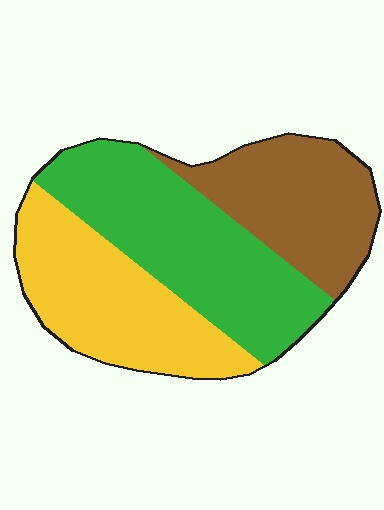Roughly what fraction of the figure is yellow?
Yellow covers 33% of the figure.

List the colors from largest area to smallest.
From largest to smallest: green, yellow, brown.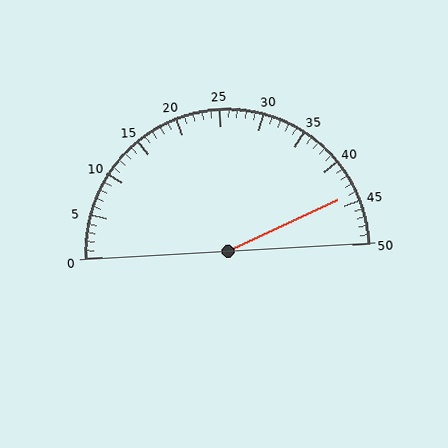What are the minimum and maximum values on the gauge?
The gauge ranges from 0 to 50.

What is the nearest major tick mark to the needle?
The nearest major tick mark is 45.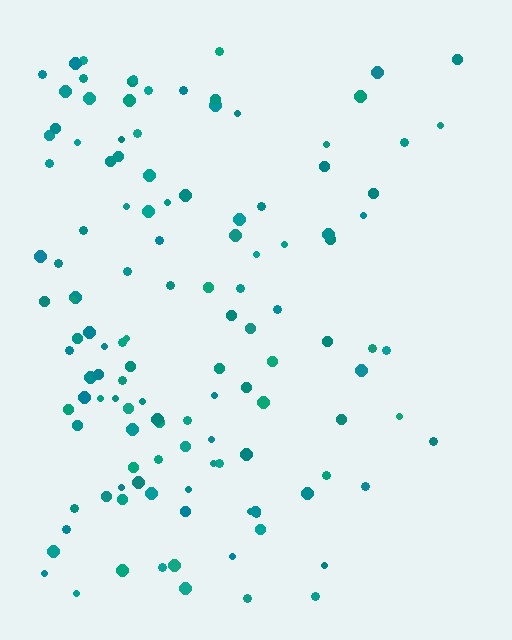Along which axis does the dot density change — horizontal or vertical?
Horizontal.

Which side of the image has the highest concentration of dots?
The left.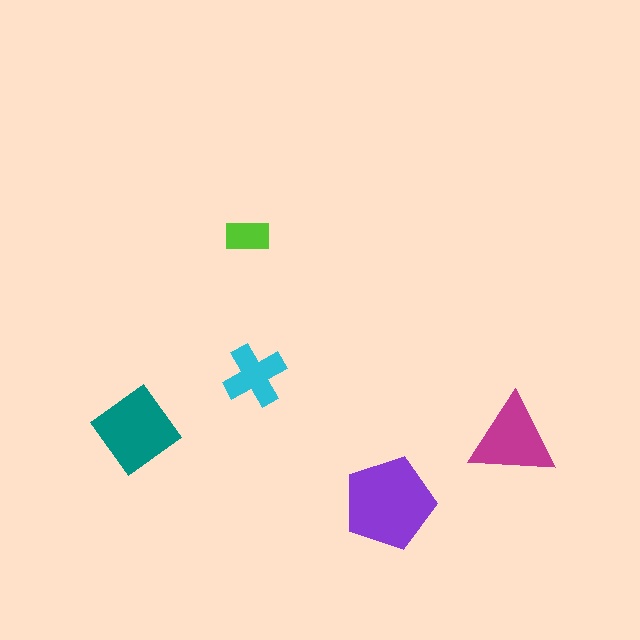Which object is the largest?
The purple pentagon.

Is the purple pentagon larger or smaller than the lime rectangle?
Larger.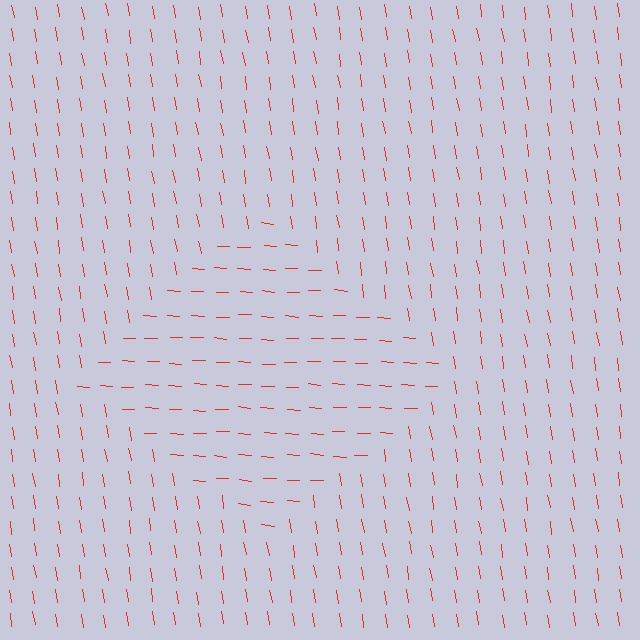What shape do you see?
I see a diamond.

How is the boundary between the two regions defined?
The boundary is defined purely by a change in line orientation (approximately 78 degrees difference). All lines are the same color and thickness.